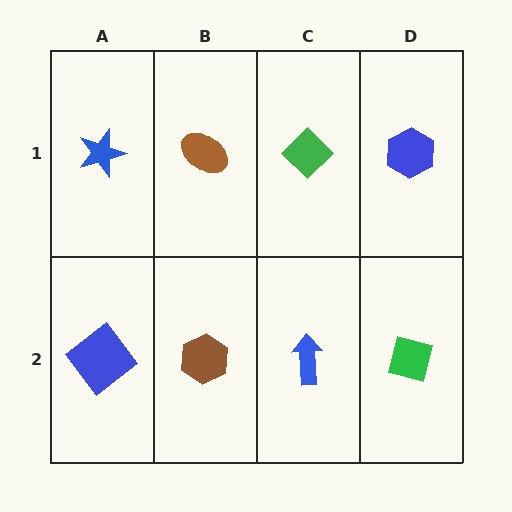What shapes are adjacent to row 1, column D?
A green square (row 2, column D), a green diamond (row 1, column C).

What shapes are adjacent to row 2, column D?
A blue hexagon (row 1, column D), a blue arrow (row 2, column C).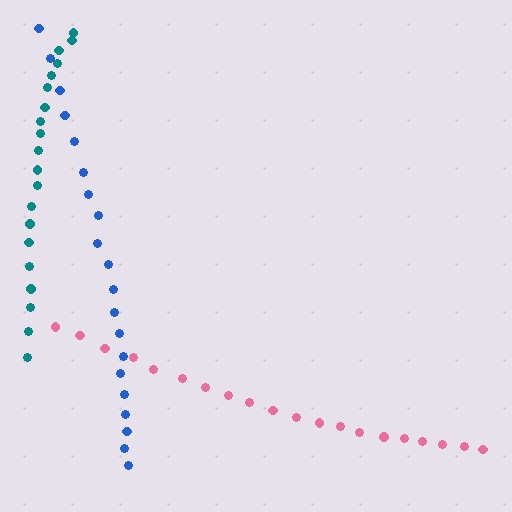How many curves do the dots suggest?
There are 3 distinct paths.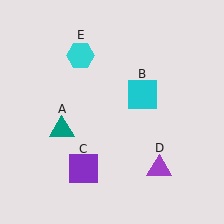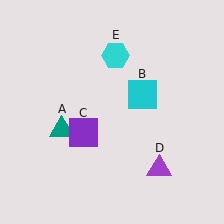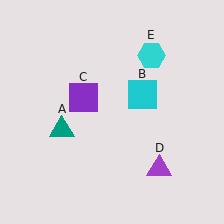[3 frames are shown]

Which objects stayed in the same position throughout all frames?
Teal triangle (object A) and cyan square (object B) and purple triangle (object D) remained stationary.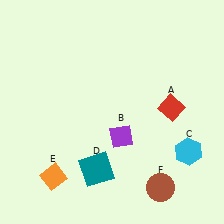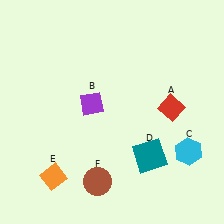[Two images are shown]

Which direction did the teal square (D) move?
The teal square (D) moved right.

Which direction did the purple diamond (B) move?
The purple diamond (B) moved up.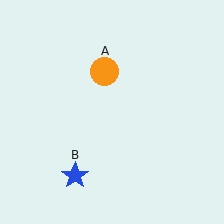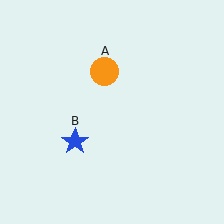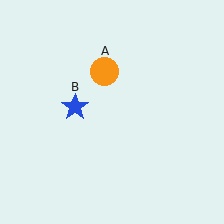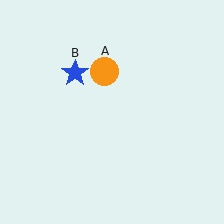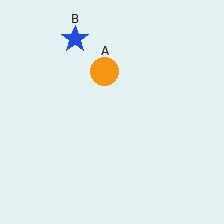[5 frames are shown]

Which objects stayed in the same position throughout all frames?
Orange circle (object A) remained stationary.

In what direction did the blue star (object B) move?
The blue star (object B) moved up.